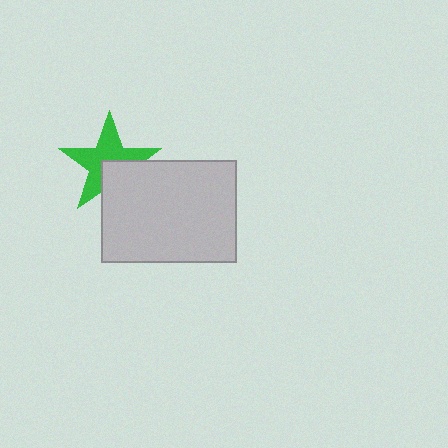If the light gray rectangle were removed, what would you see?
You would see the complete green star.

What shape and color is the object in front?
The object in front is a light gray rectangle.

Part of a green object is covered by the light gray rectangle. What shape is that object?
It is a star.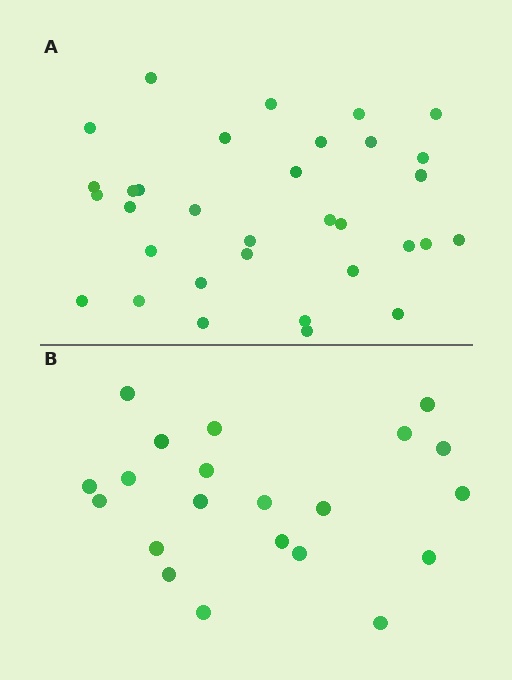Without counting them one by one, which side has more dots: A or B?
Region A (the top region) has more dots.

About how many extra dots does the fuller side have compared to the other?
Region A has roughly 12 or so more dots than region B.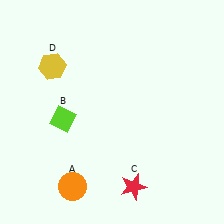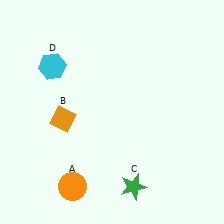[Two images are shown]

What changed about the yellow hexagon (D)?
In Image 1, D is yellow. In Image 2, it changed to cyan.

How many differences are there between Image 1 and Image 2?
There are 3 differences between the two images.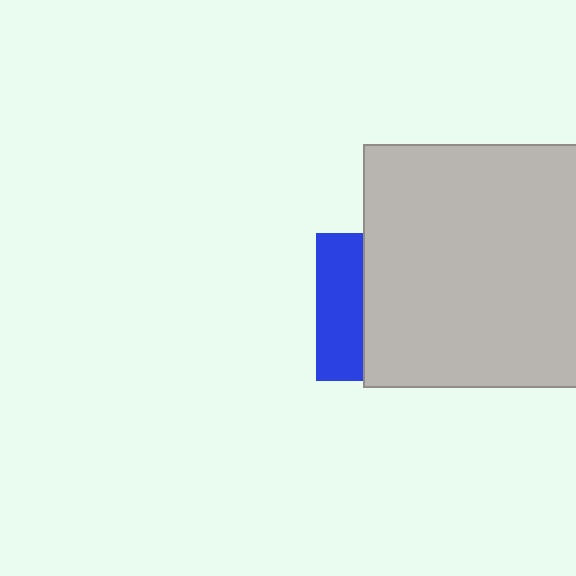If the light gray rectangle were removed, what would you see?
You would see the complete blue square.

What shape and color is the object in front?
The object in front is a light gray rectangle.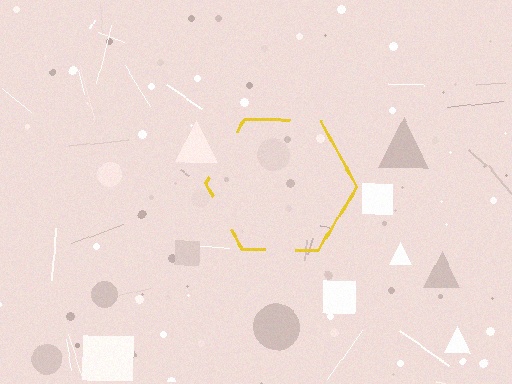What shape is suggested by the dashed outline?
The dashed outline suggests a hexagon.